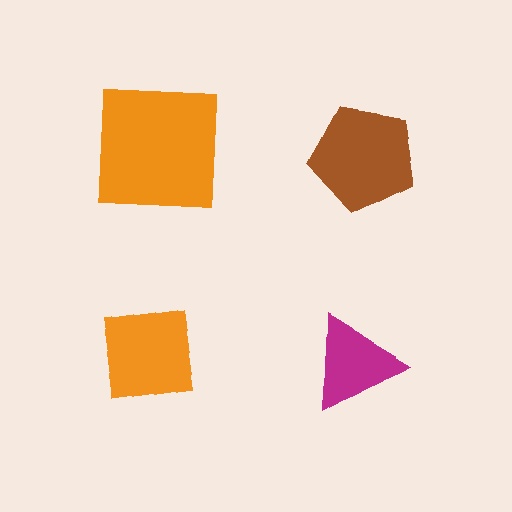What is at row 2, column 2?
A magenta triangle.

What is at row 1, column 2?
A brown pentagon.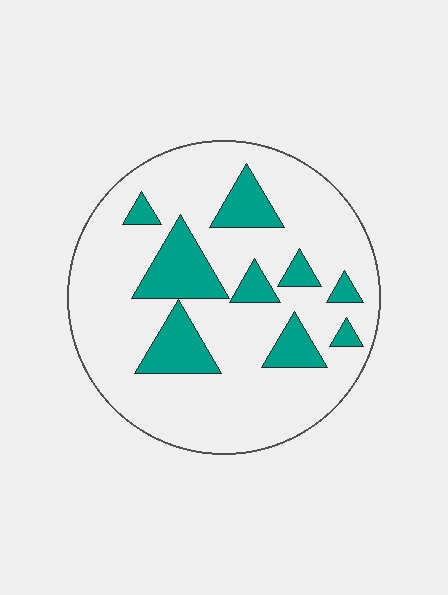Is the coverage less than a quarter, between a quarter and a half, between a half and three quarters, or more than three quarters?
Less than a quarter.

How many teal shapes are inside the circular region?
9.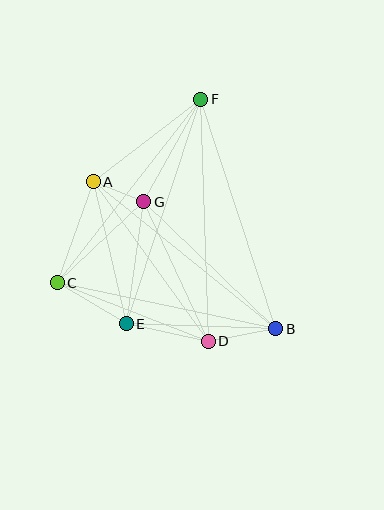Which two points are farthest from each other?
Points D and F are farthest from each other.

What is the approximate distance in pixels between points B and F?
The distance between B and F is approximately 242 pixels.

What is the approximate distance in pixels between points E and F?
The distance between E and F is approximately 237 pixels.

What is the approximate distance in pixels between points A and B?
The distance between A and B is approximately 235 pixels.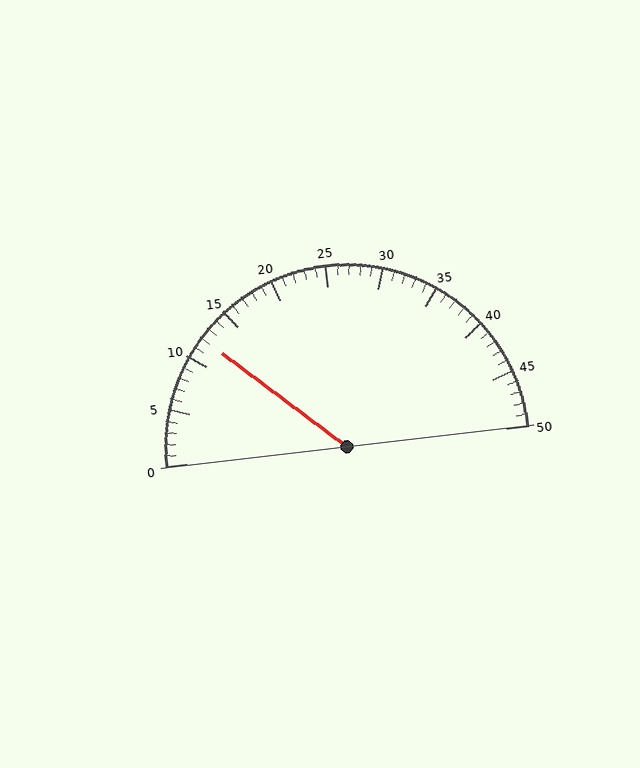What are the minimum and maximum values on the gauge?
The gauge ranges from 0 to 50.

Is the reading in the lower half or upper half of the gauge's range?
The reading is in the lower half of the range (0 to 50).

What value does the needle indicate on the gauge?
The needle indicates approximately 12.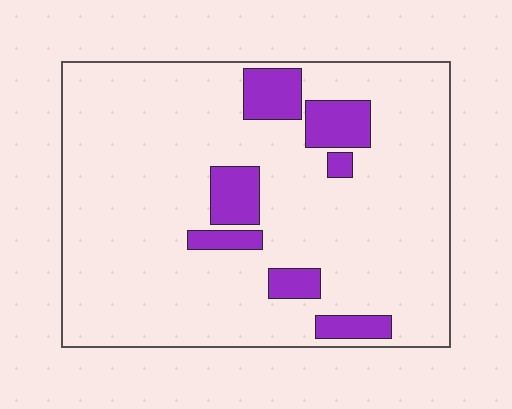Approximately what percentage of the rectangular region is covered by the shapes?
Approximately 15%.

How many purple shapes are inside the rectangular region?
7.